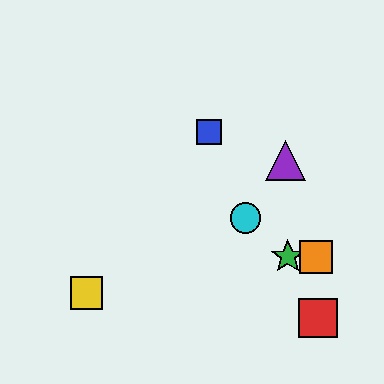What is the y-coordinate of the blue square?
The blue square is at y≈132.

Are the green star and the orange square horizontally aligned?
Yes, both are at y≈257.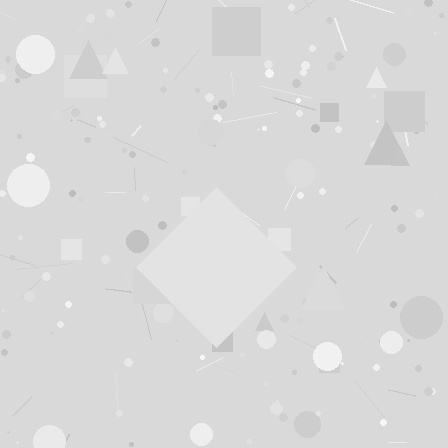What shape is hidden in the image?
A diamond is hidden in the image.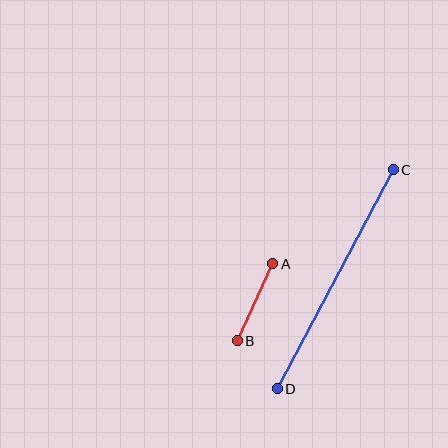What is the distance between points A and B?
The distance is approximately 85 pixels.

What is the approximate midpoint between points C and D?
The midpoint is at approximately (335, 279) pixels.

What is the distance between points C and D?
The distance is approximately 248 pixels.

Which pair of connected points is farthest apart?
Points C and D are farthest apart.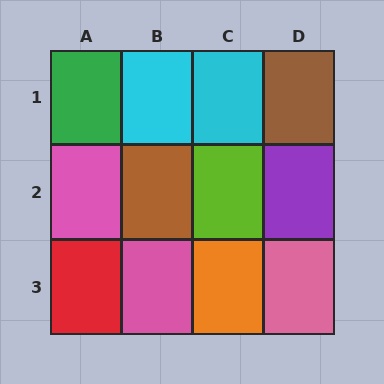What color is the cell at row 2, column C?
Lime.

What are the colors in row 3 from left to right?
Red, pink, orange, pink.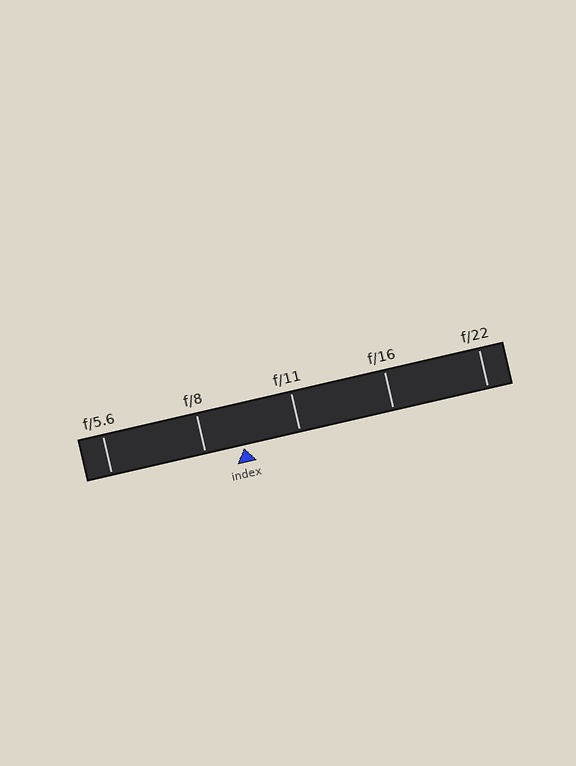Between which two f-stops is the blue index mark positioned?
The index mark is between f/8 and f/11.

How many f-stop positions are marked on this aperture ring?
There are 5 f-stop positions marked.